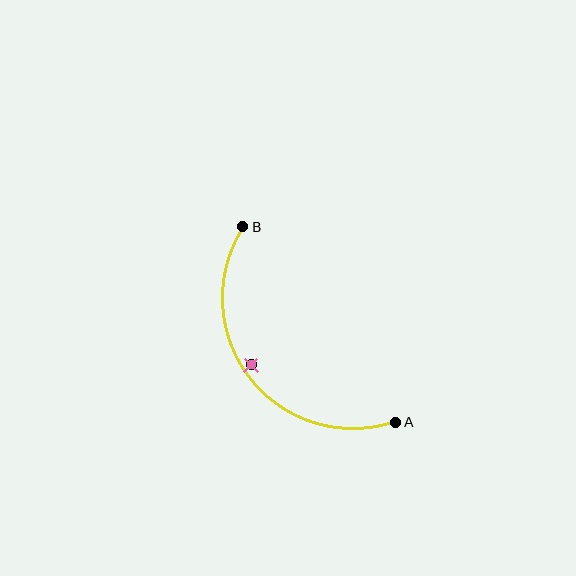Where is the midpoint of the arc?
The arc midpoint is the point on the curve farthest from the straight line joining A and B. It sits below and to the left of that line.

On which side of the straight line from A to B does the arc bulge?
The arc bulges below and to the left of the straight line connecting A and B.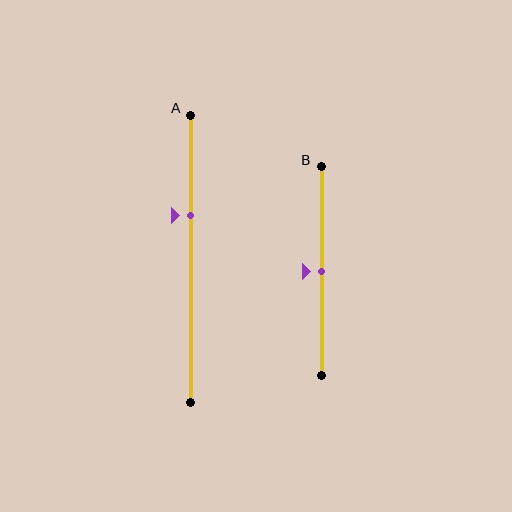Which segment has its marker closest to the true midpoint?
Segment B has its marker closest to the true midpoint.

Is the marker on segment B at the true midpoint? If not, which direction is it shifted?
Yes, the marker on segment B is at the true midpoint.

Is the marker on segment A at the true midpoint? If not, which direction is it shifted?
No, the marker on segment A is shifted upward by about 15% of the segment length.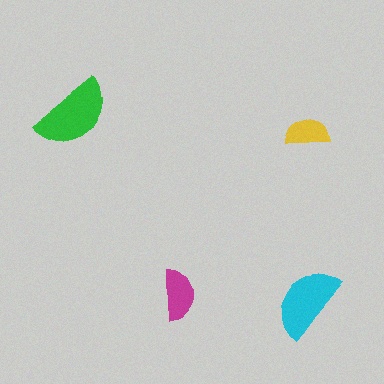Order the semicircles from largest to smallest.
the green one, the cyan one, the magenta one, the yellow one.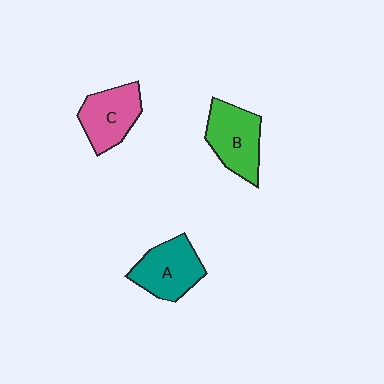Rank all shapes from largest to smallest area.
From largest to smallest: B (green), A (teal), C (pink).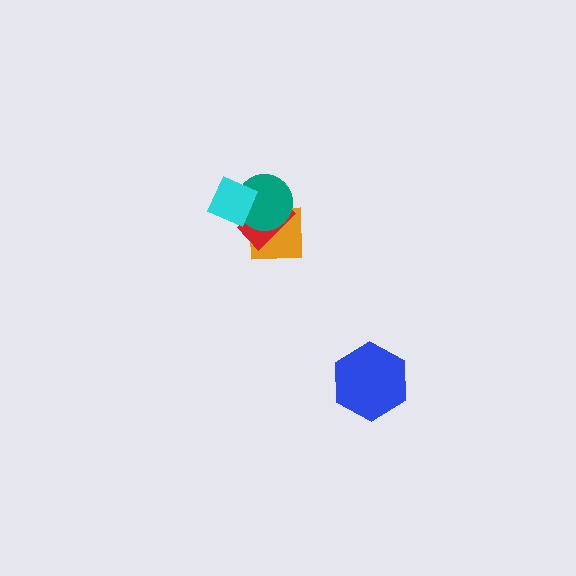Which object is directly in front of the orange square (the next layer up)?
The red rectangle is directly in front of the orange square.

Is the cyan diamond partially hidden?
No, no other shape covers it.